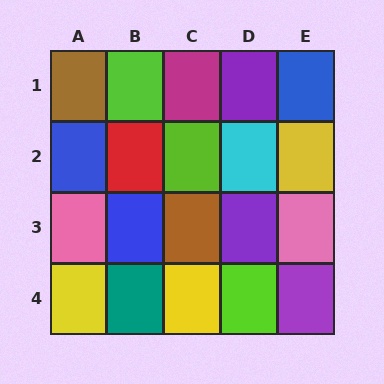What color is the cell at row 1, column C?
Magenta.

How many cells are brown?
2 cells are brown.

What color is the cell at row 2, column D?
Cyan.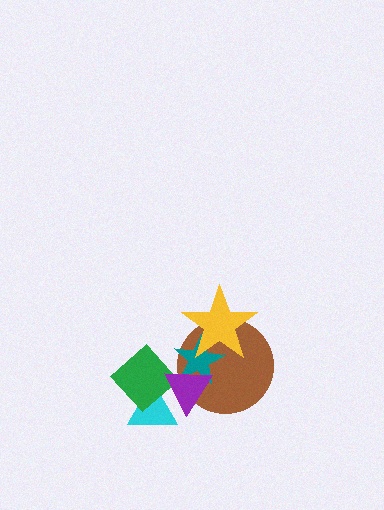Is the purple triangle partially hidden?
No, no other shape covers it.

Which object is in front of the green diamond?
The purple triangle is in front of the green diamond.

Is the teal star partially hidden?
Yes, it is partially covered by another shape.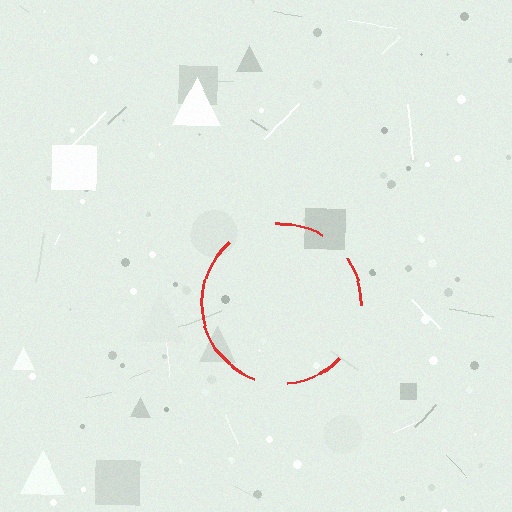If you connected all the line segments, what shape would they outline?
They would outline a circle.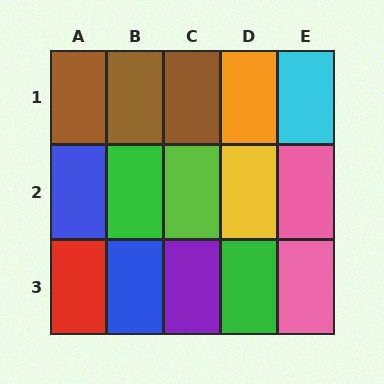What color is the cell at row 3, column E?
Pink.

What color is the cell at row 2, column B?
Green.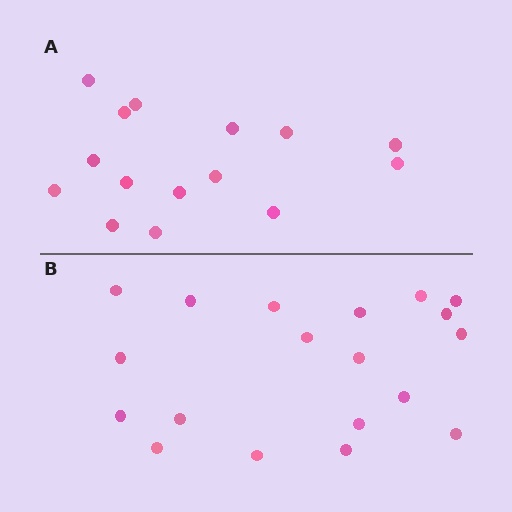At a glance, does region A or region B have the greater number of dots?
Region B (the bottom region) has more dots.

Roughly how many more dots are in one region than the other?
Region B has about 4 more dots than region A.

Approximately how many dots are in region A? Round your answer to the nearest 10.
About 20 dots. (The exact count is 15, which rounds to 20.)